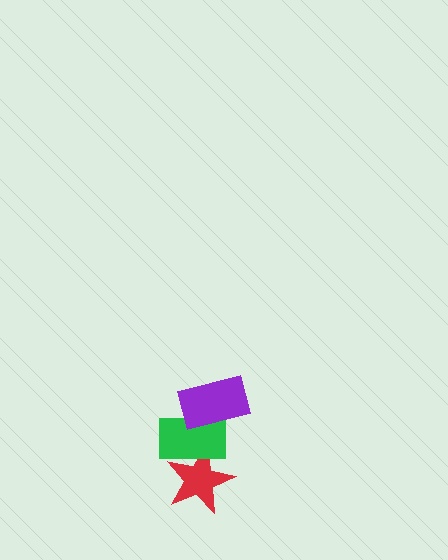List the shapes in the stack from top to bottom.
From top to bottom: the purple rectangle, the green rectangle, the red star.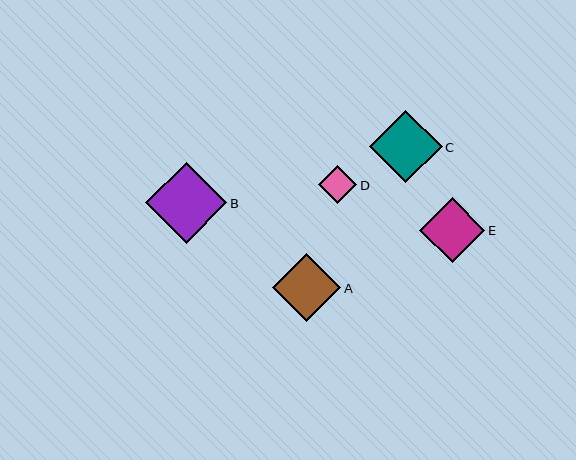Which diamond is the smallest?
Diamond D is the smallest with a size of approximately 38 pixels.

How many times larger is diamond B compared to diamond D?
Diamond B is approximately 2.2 times the size of diamond D.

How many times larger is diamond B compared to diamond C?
Diamond B is approximately 1.1 times the size of diamond C.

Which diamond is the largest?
Diamond B is the largest with a size of approximately 81 pixels.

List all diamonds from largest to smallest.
From largest to smallest: B, C, A, E, D.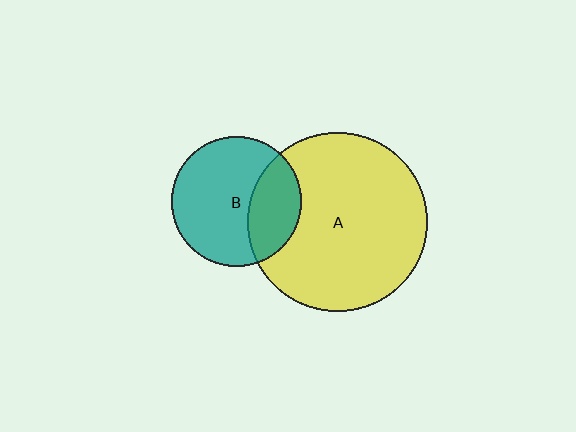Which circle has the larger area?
Circle A (yellow).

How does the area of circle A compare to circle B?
Approximately 1.9 times.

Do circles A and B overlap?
Yes.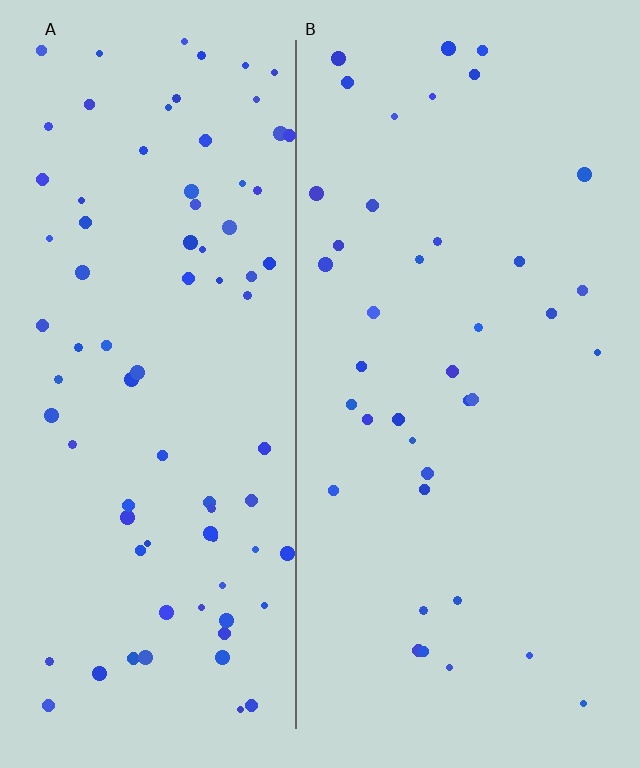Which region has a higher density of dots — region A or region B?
A (the left).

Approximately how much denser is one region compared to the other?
Approximately 2.1× — region A over region B.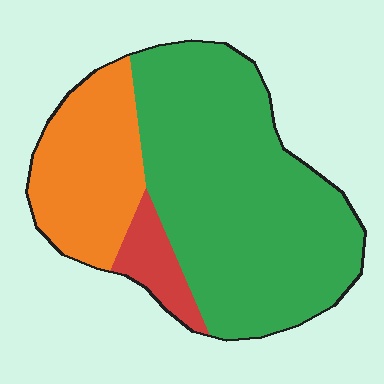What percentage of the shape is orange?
Orange covers about 25% of the shape.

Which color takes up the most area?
Green, at roughly 65%.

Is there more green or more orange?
Green.